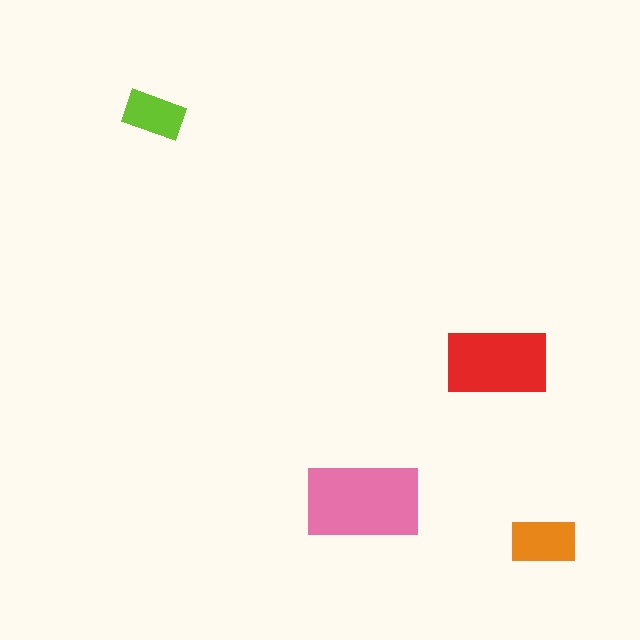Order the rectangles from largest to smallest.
the pink one, the red one, the orange one, the lime one.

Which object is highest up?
The lime rectangle is topmost.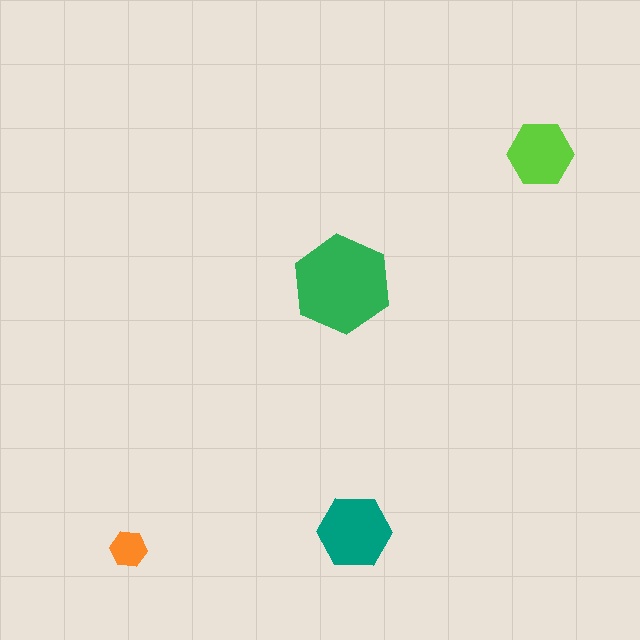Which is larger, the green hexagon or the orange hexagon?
The green one.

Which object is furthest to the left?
The orange hexagon is leftmost.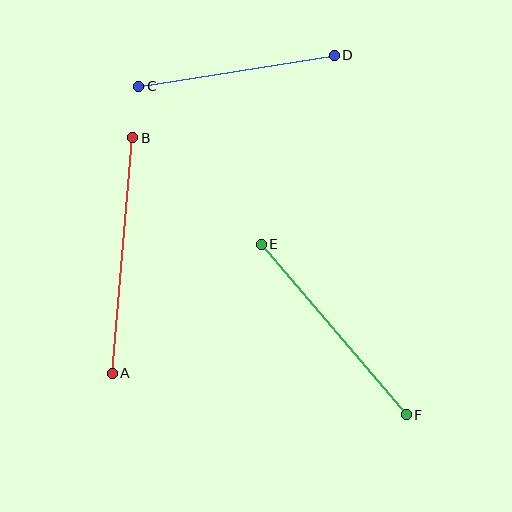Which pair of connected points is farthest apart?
Points A and B are farthest apart.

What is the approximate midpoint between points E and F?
The midpoint is at approximately (334, 329) pixels.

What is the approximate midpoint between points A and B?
The midpoint is at approximately (122, 256) pixels.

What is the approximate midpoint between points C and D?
The midpoint is at approximately (237, 71) pixels.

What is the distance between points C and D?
The distance is approximately 198 pixels.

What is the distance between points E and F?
The distance is approximately 224 pixels.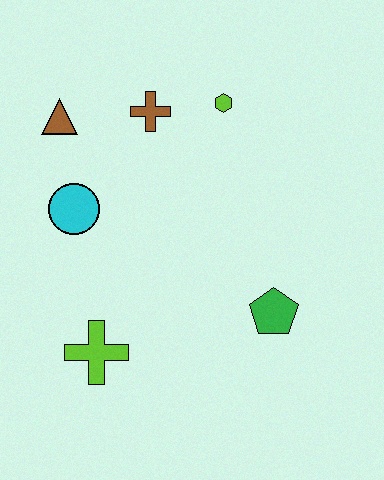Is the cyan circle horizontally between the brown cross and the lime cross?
No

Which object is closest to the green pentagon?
The lime cross is closest to the green pentagon.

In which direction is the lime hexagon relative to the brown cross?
The lime hexagon is to the right of the brown cross.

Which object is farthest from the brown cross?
The lime cross is farthest from the brown cross.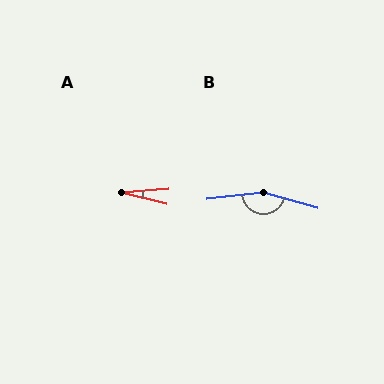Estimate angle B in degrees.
Approximately 158 degrees.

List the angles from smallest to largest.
A (19°), B (158°).